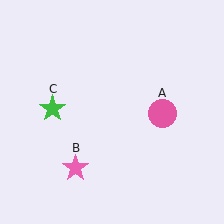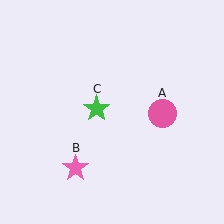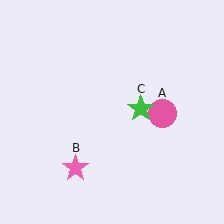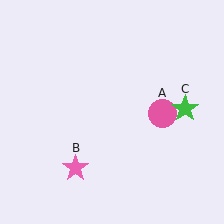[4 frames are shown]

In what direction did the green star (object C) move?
The green star (object C) moved right.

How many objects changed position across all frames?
1 object changed position: green star (object C).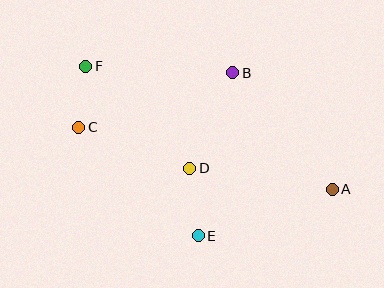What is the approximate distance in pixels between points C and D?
The distance between C and D is approximately 118 pixels.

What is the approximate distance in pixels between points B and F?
The distance between B and F is approximately 147 pixels.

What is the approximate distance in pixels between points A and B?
The distance between A and B is approximately 153 pixels.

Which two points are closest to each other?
Points C and F are closest to each other.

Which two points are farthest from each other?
Points A and F are farthest from each other.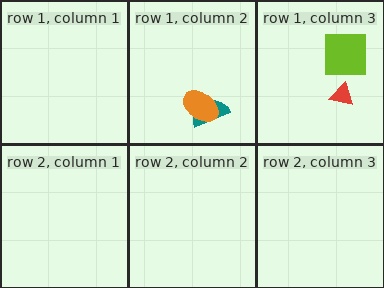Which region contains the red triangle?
The row 1, column 3 region.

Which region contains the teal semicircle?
The row 1, column 2 region.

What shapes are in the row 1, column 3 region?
The lime square, the red triangle.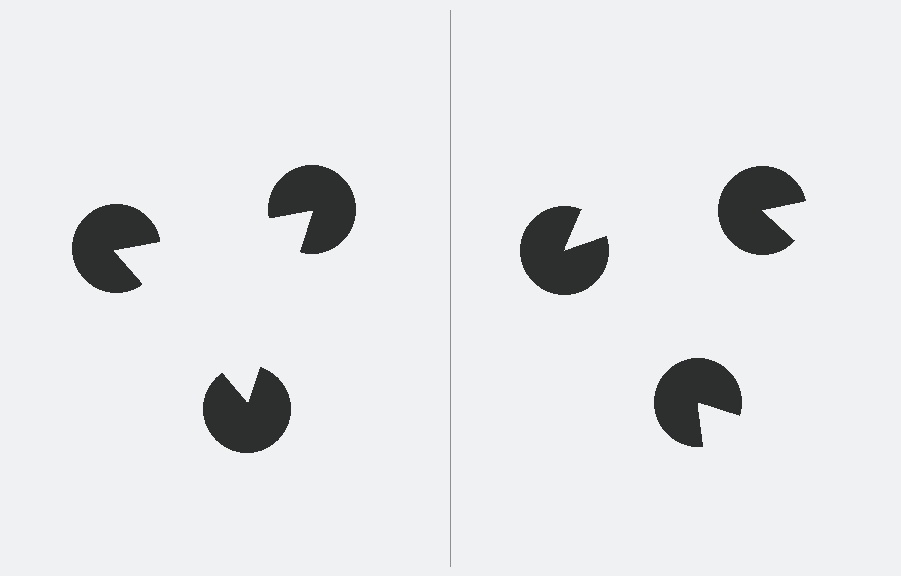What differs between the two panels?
The pac-man discs are positioned identically on both sides; only the wedge orientations differ. On the left they align to a triangle; on the right they are misaligned.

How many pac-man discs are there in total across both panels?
6 — 3 on each side.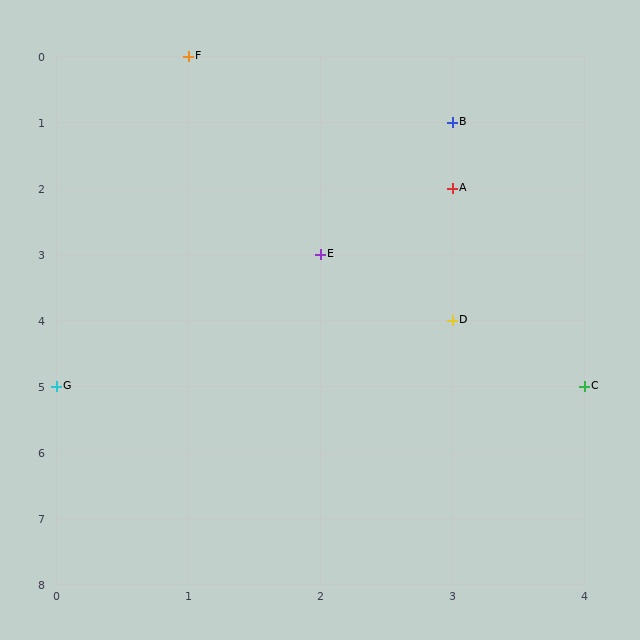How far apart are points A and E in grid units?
Points A and E are 1 column and 1 row apart (about 1.4 grid units diagonally).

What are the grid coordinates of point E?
Point E is at grid coordinates (2, 3).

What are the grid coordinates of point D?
Point D is at grid coordinates (3, 4).